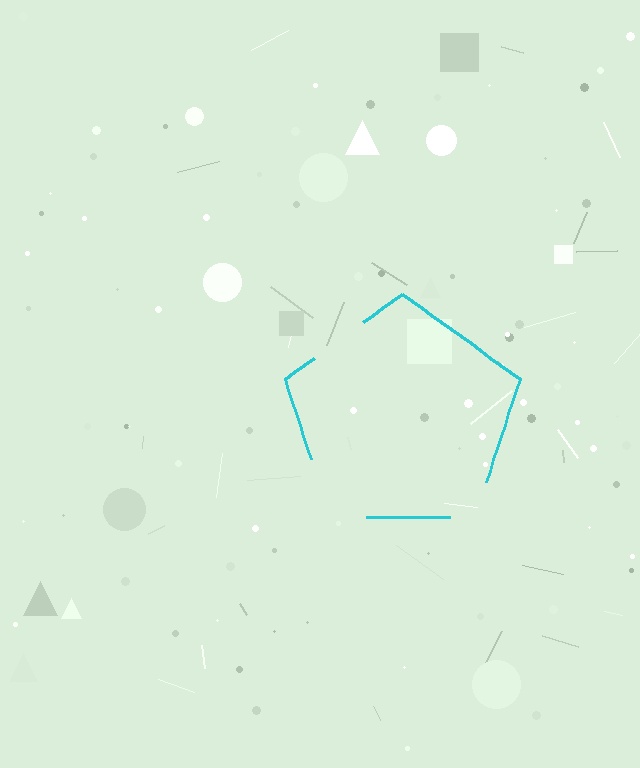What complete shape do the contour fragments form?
The contour fragments form a pentagon.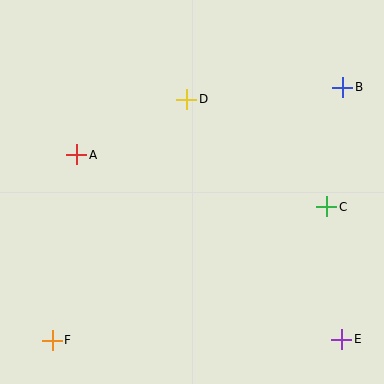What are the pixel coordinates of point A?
Point A is at (77, 155).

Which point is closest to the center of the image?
Point D at (187, 99) is closest to the center.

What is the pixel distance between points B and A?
The distance between B and A is 275 pixels.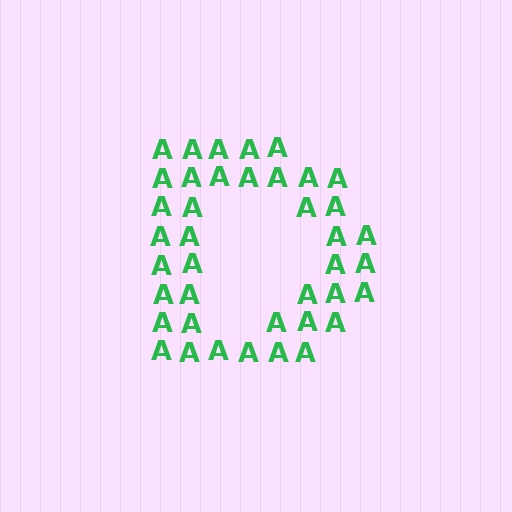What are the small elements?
The small elements are letter A's.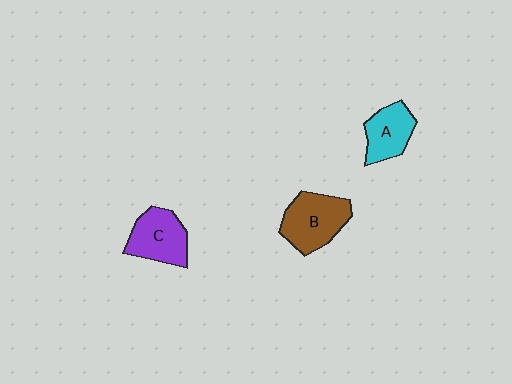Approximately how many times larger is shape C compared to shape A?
Approximately 1.2 times.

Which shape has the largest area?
Shape B (brown).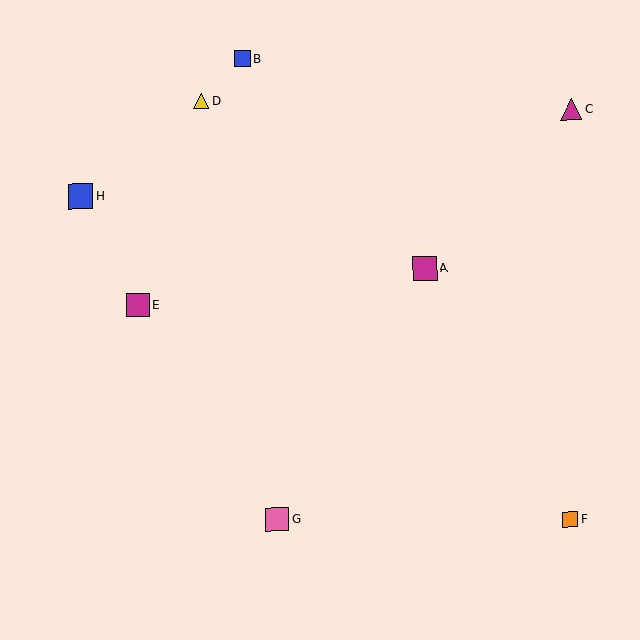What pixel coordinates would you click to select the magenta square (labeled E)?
Click at (138, 305) to select the magenta square E.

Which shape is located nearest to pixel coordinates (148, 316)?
The magenta square (labeled E) at (138, 305) is nearest to that location.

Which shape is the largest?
The blue square (labeled H) is the largest.